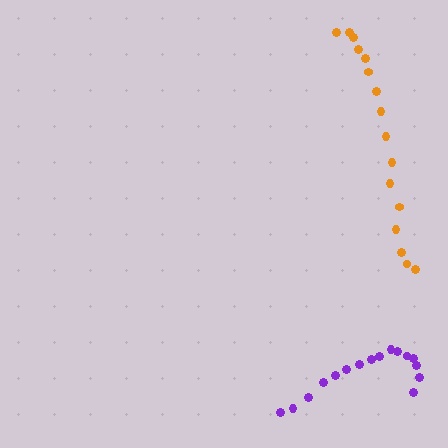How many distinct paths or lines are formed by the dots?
There are 2 distinct paths.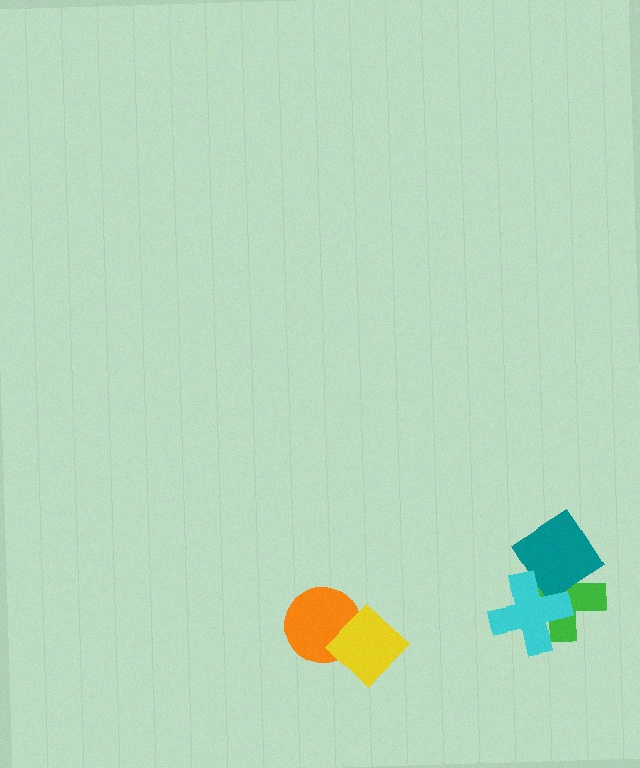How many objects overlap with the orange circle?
1 object overlaps with the orange circle.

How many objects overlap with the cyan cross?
2 objects overlap with the cyan cross.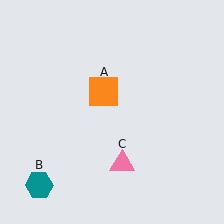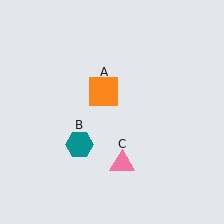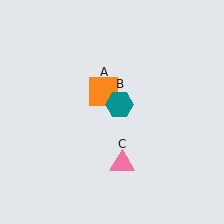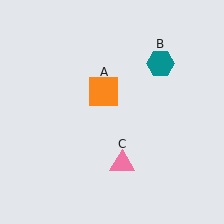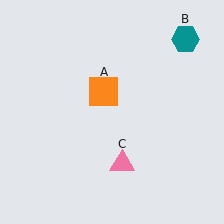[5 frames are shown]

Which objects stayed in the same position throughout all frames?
Orange square (object A) and pink triangle (object C) remained stationary.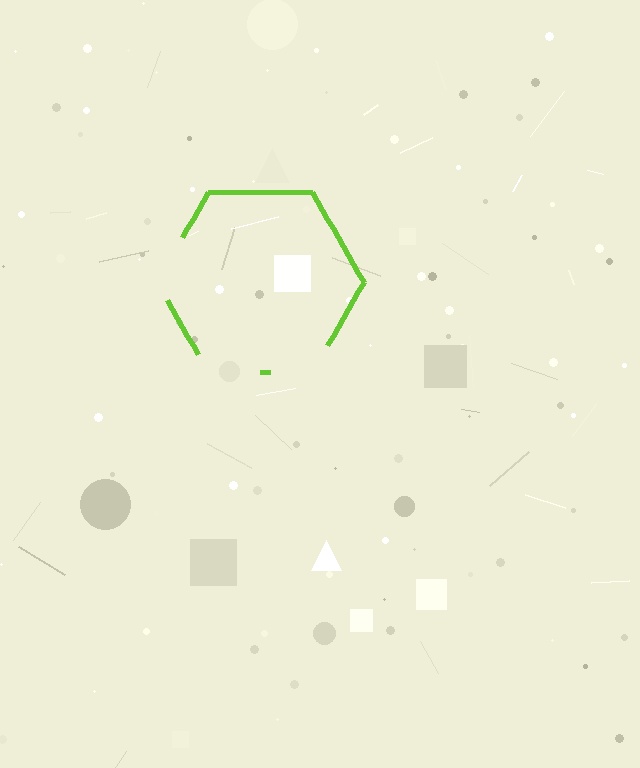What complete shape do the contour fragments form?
The contour fragments form a hexagon.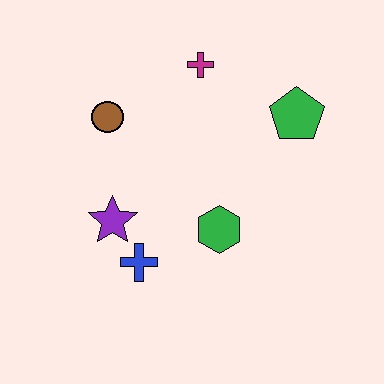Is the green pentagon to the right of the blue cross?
Yes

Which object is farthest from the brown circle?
The green pentagon is farthest from the brown circle.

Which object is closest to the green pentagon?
The magenta cross is closest to the green pentagon.